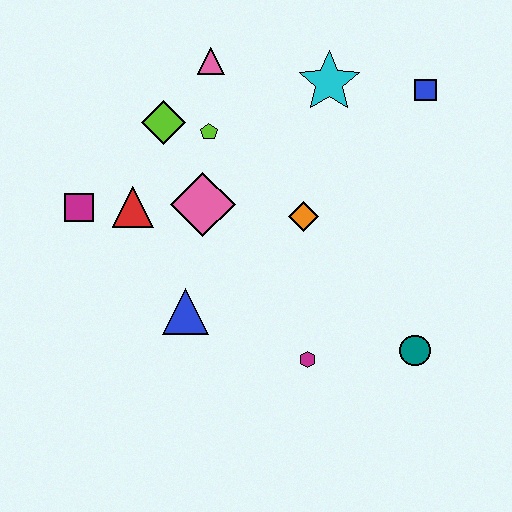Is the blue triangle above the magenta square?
No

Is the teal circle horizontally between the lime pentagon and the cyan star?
No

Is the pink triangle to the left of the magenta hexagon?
Yes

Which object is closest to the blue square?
The cyan star is closest to the blue square.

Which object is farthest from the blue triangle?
The blue square is farthest from the blue triangle.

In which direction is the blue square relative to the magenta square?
The blue square is to the right of the magenta square.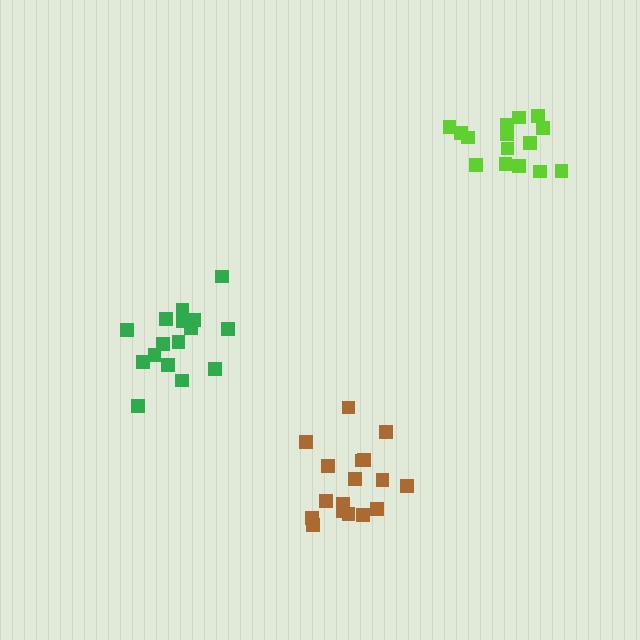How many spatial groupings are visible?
There are 3 spatial groupings.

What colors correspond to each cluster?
The clusters are colored: green, brown, lime.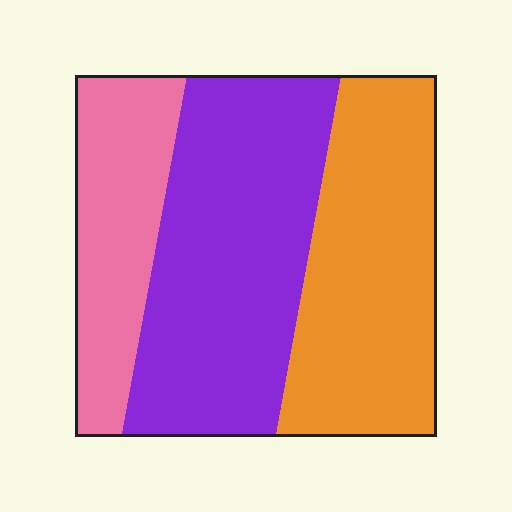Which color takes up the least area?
Pink, at roughly 20%.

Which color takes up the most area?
Purple, at roughly 45%.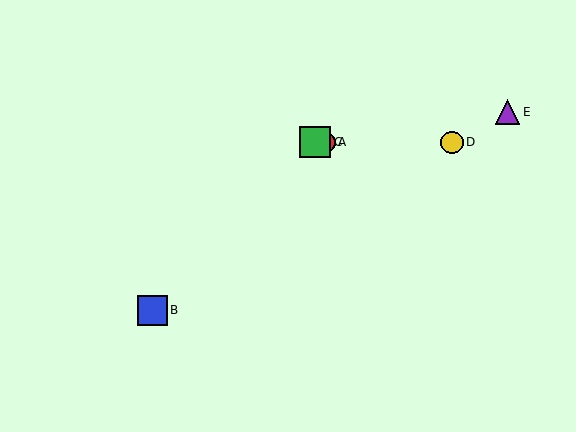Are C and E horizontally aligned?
No, C is at y≈142 and E is at y≈112.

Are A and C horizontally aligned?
Yes, both are at y≈142.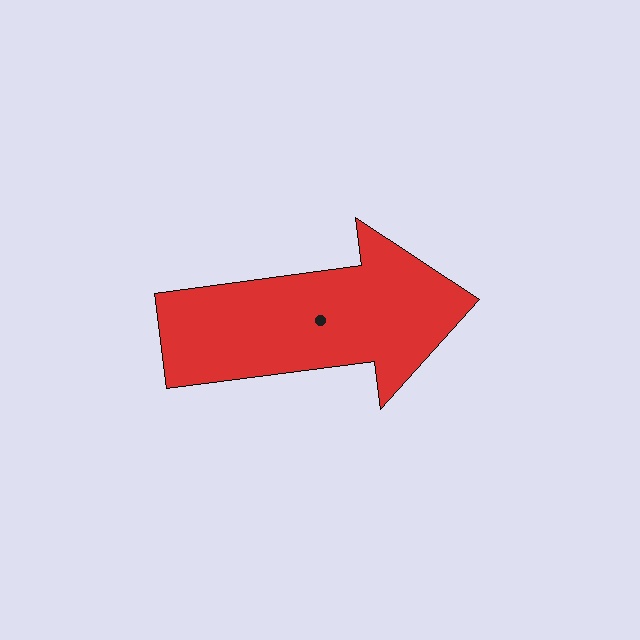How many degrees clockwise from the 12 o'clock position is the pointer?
Approximately 83 degrees.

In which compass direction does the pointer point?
East.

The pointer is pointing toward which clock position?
Roughly 3 o'clock.